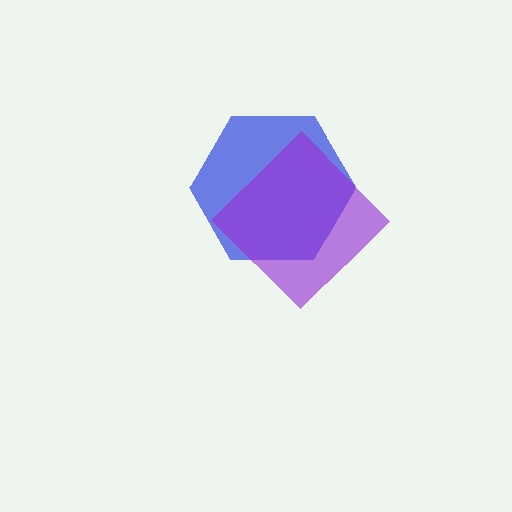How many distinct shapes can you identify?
There are 2 distinct shapes: a blue hexagon, a purple diamond.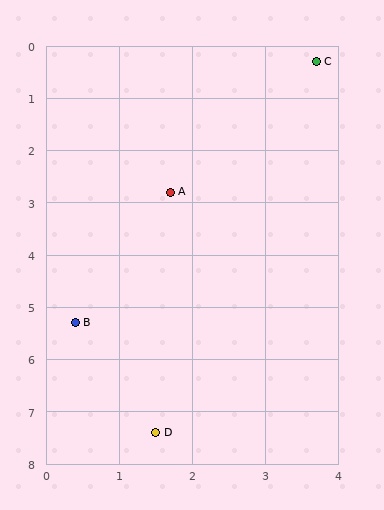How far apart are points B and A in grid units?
Points B and A are about 2.8 grid units apart.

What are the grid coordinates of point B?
Point B is at approximately (0.4, 5.3).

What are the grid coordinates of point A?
Point A is at approximately (1.7, 2.8).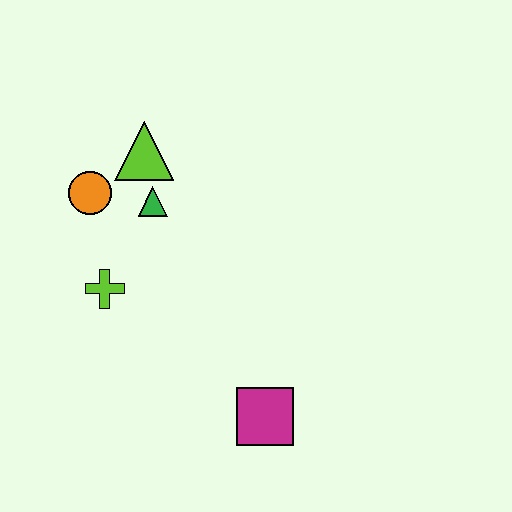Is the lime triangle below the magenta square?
No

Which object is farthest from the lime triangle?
The magenta square is farthest from the lime triangle.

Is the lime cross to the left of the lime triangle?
Yes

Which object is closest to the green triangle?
The lime triangle is closest to the green triangle.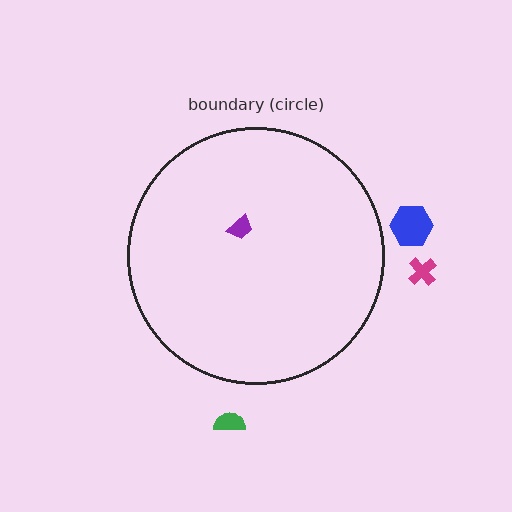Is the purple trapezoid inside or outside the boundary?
Inside.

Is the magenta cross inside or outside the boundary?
Outside.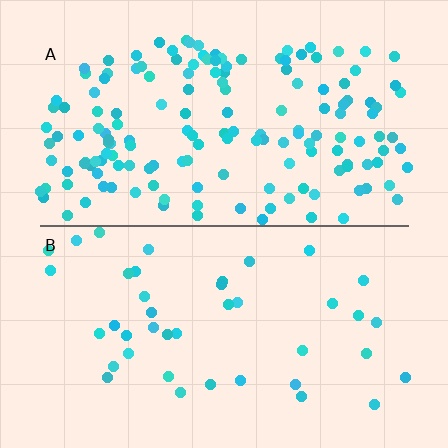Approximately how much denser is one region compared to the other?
Approximately 3.7× — region A over region B.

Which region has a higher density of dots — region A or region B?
A (the top).